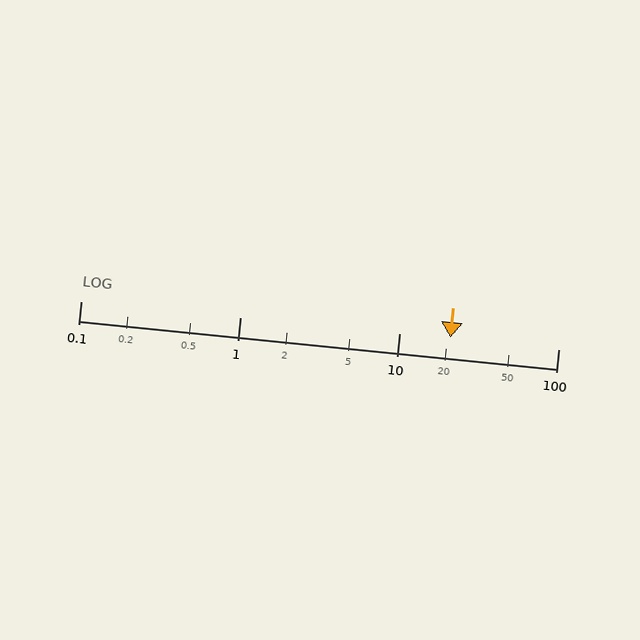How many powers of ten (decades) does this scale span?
The scale spans 3 decades, from 0.1 to 100.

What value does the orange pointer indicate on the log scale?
The pointer indicates approximately 21.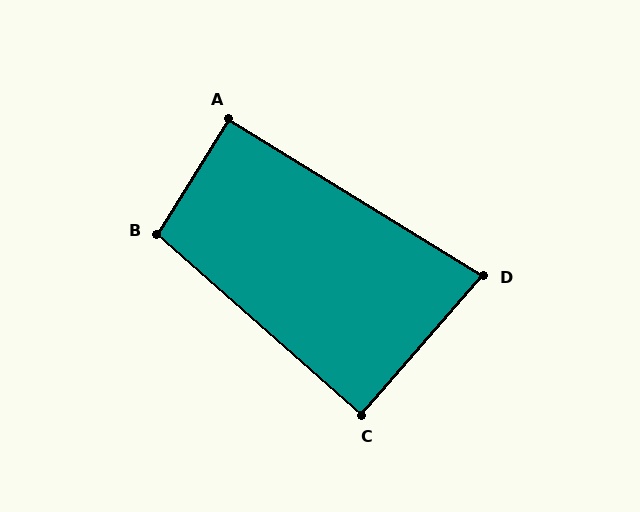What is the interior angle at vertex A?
Approximately 90 degrees (approximately right).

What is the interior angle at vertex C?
Approximately 90 degrees (approximately right).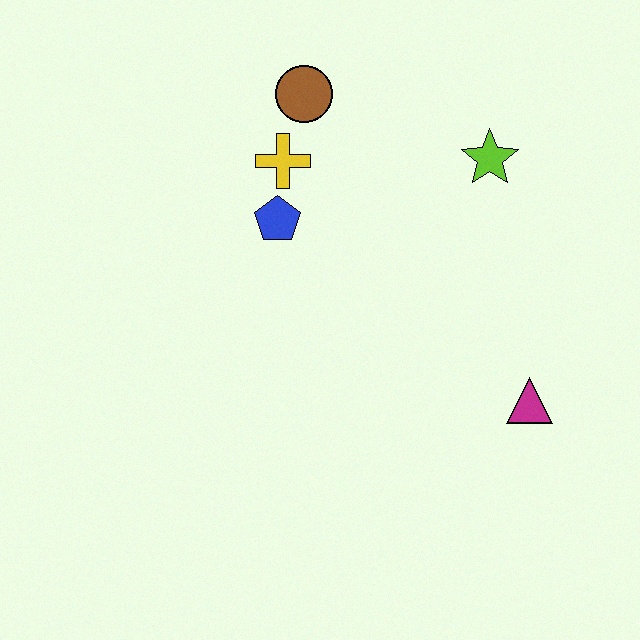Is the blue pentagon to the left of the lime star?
Yes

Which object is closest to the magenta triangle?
The lime star is closest to the magenta triangle.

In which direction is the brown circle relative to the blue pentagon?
The brown circle is above the blue pentagon.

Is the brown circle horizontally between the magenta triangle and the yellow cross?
Yes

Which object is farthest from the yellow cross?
The magenta triangle is farthest from the yellow cross.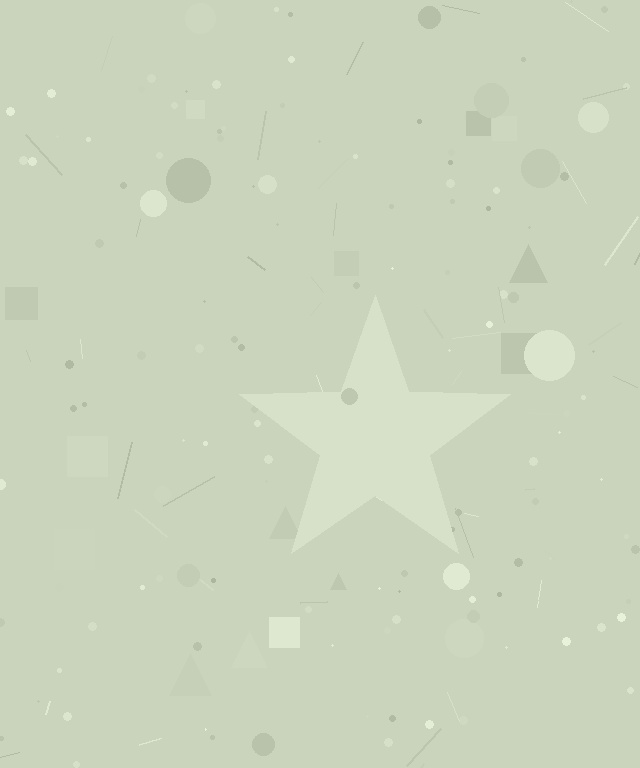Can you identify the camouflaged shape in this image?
The camouflaged shape is a star.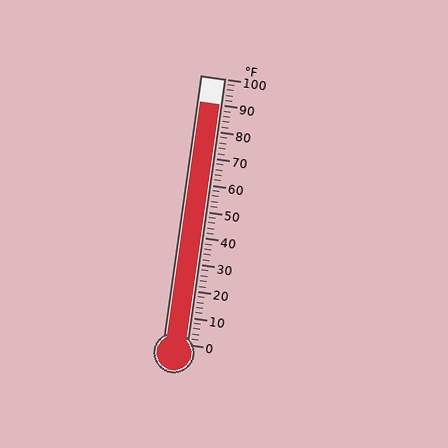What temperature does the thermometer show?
The thermometer shows approximately 90°F.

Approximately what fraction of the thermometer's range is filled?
The thermometer is filled to approximately 90% of its range.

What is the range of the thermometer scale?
The thermometer scale ranges from 0°F to 100°F.